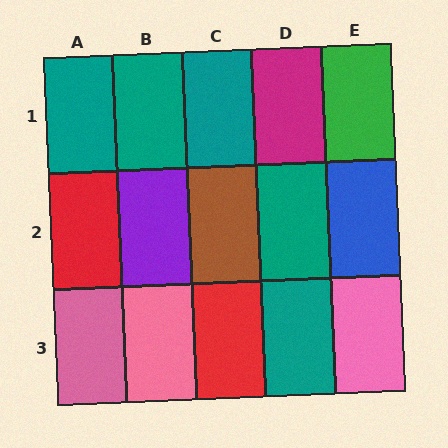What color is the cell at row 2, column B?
Purple.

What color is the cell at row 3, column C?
Red.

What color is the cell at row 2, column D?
Teal.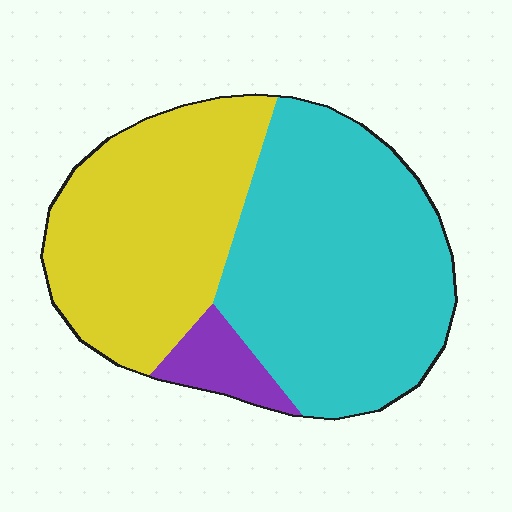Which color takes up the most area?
Cyan, at roughly 55%.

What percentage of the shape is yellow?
Yellow takes up between a quarter and a half of the shape.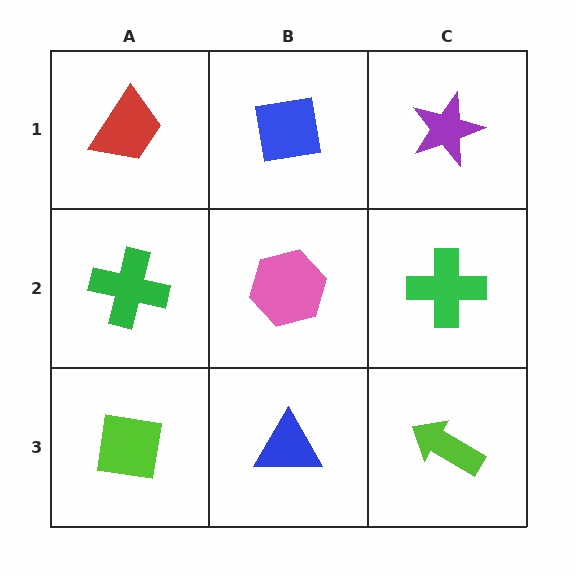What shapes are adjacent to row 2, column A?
A red trapezoid (row 1, column A), a lime square (row 3, column A), a pink hexagon (row 2, column B).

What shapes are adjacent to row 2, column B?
A blue square (row 1, column B), a blue triangle (row 3, column B), a green cross (row 2, column A), a green cross (row 2, column C).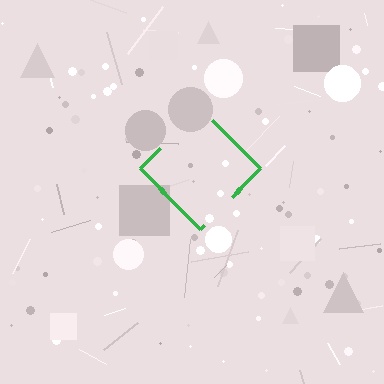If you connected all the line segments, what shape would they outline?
They would outline a diamond.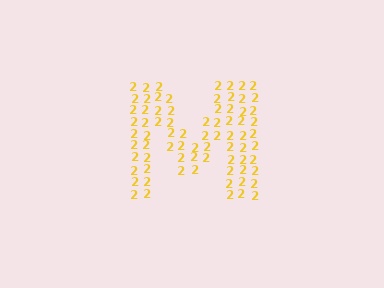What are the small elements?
The small elements are digit 2's.